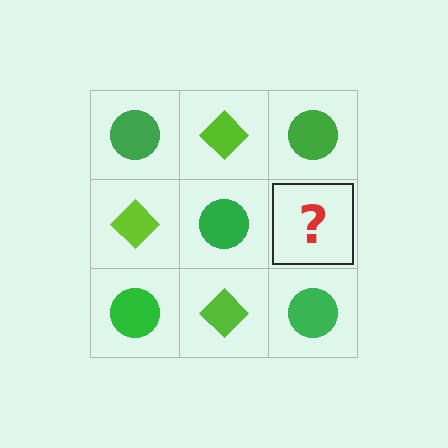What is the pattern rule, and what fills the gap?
The rule is that it alternates green circle and lime diamond in a checkerboard pattern. The gap should be filled with a lime diamond.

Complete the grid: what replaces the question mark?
The question mark should be replaced with a lime diamond.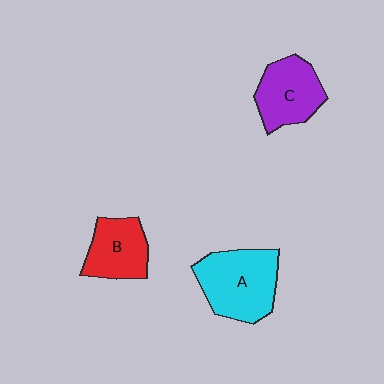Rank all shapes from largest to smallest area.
From largest to smallest: A (cyan), C (purple), B (red).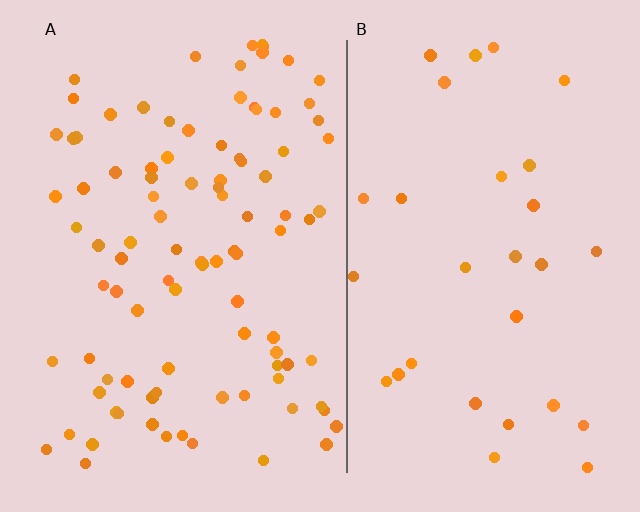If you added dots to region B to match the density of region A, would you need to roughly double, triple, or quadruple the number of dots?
Approximately triple.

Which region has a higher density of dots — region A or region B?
A (the left).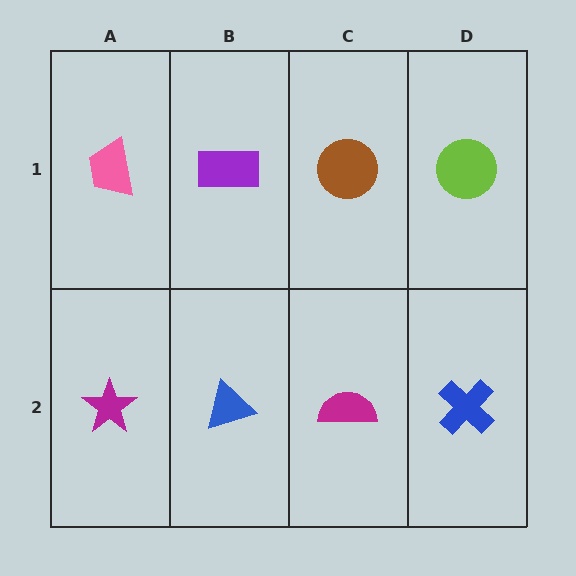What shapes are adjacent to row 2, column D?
A lime circle (row 1, column D), a magenta semicircle (row 2, column C).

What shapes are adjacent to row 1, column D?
A blue cross (row 2, column D), a brown circle (row 1, column C).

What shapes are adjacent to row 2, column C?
A brown circle (row 1, column C), a blue triangle (row 2, column B), a blue cross (row 2, column D).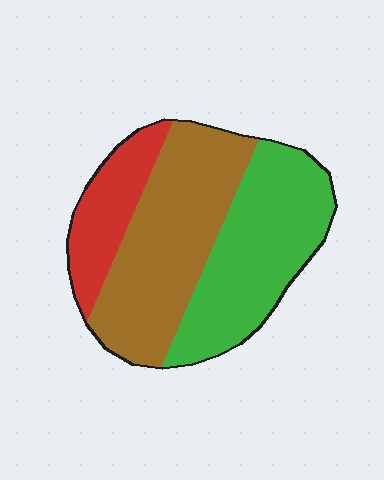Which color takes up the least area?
Red, at roughly 20%.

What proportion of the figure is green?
Green covers 39% of the figure.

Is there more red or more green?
Green.